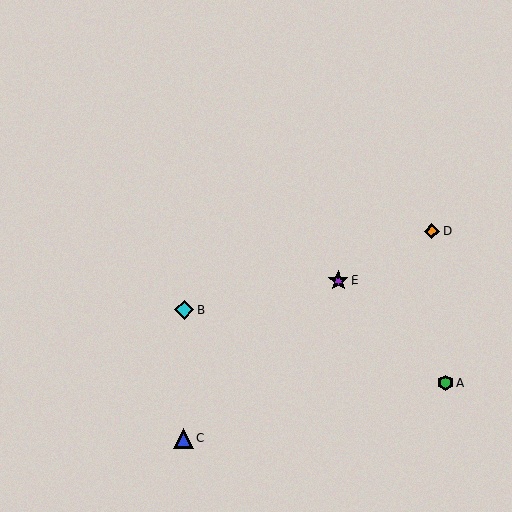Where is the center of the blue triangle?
The center of the blue triangle is at (183, 439).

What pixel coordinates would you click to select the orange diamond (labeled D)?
Click at (432, 231) to select the orange diamond D.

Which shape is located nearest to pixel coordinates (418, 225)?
The orange diamond (labeled D) at (432, 231) is nearest to that location.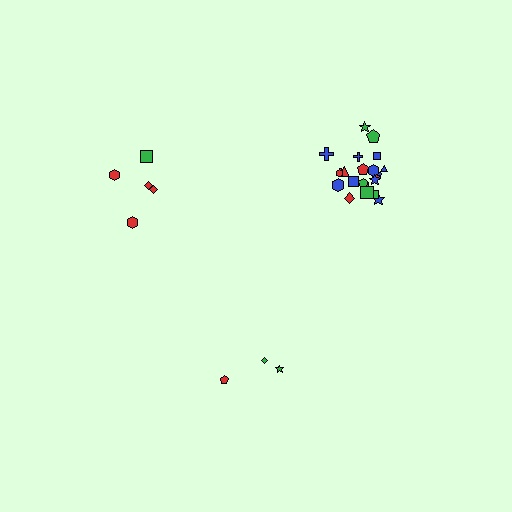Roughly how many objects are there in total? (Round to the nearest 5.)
Roughly 30 objects in total.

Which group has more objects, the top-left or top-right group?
The top-right group.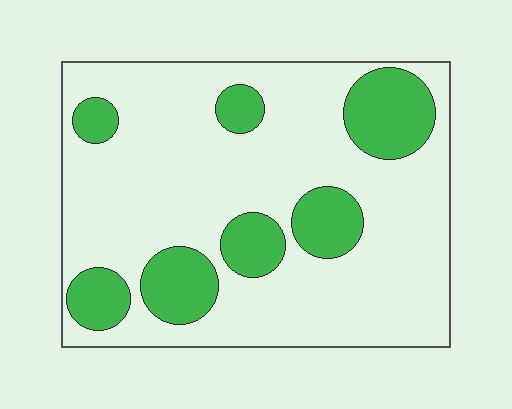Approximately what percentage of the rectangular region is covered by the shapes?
Approximately 25%.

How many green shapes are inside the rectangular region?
7.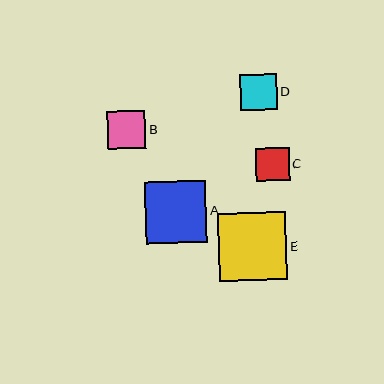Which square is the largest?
Square E is the largest with a size of approximately 68 pixels.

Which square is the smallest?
Square C is the smallest with a size of approximately 34 pixels.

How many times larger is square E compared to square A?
Square E is approximately 1.1 times the size of square A.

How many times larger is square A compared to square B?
Square A is approximately 1.6 times the size of square B.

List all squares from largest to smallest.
From largest to smallest: E, A, B, D, C.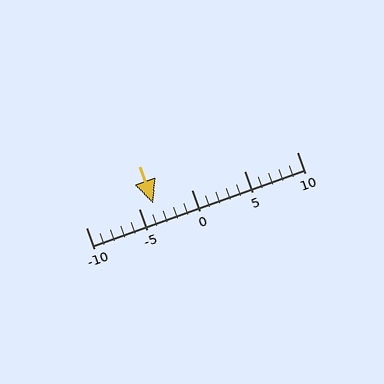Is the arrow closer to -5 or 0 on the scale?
The arrow is closer to -5.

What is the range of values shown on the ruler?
The ruler shows values from -10 to 10.